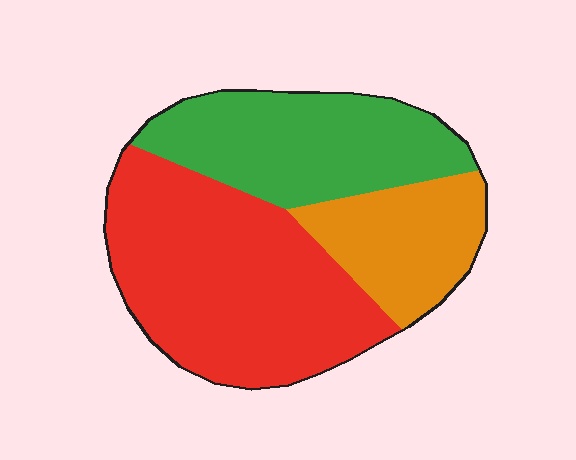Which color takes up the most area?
Red, at roughly 50%.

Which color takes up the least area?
Orange, at roughly 20%.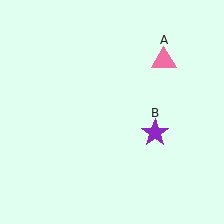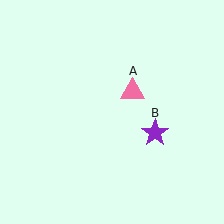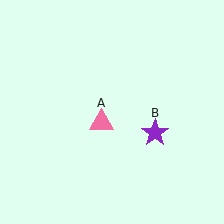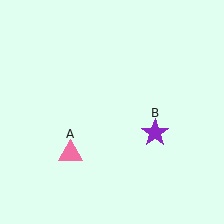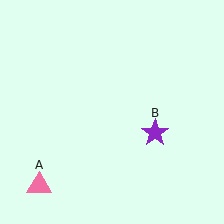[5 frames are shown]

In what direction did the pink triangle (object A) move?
The pink triangle (object A) moved down and to the left.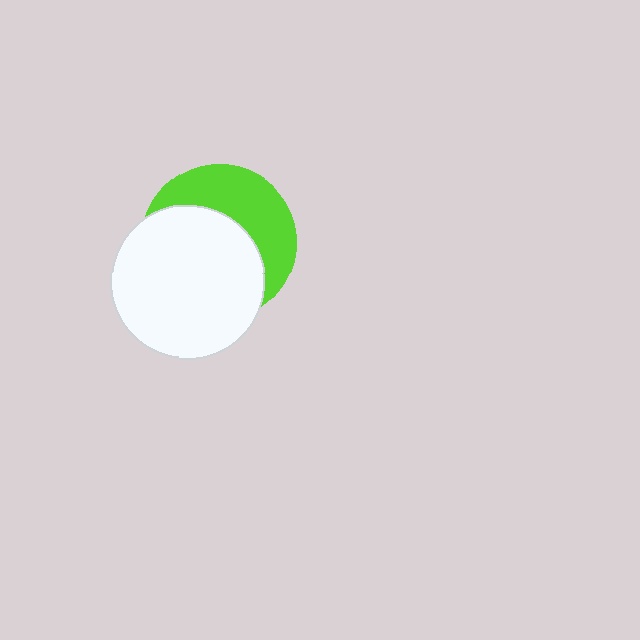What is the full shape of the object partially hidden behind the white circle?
The partially hidden object is a lime circle.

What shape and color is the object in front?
The object in front is a white circle.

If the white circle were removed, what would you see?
You would see the complete lime circle.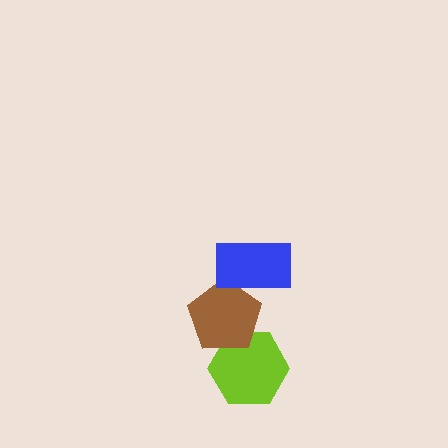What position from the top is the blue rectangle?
The blue rectangle is 1st from the top.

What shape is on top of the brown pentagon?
The blue rectangle is on top of the brown pentagon.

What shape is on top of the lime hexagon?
The brown pentagon is on top of the lime hexagon.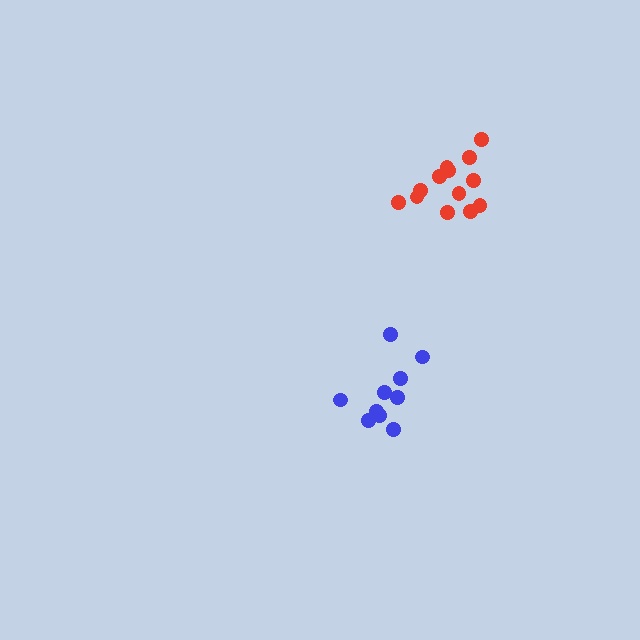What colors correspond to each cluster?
The clusters are colored: blue, red.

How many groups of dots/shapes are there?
There are 2 groups.